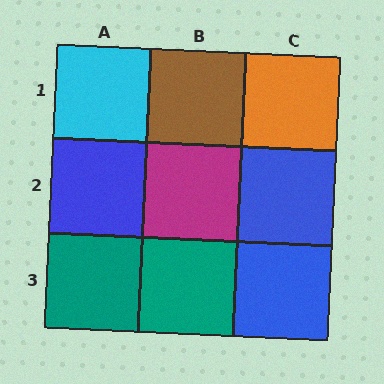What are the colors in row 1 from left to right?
Cyan, brown, orange.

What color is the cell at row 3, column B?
Teal.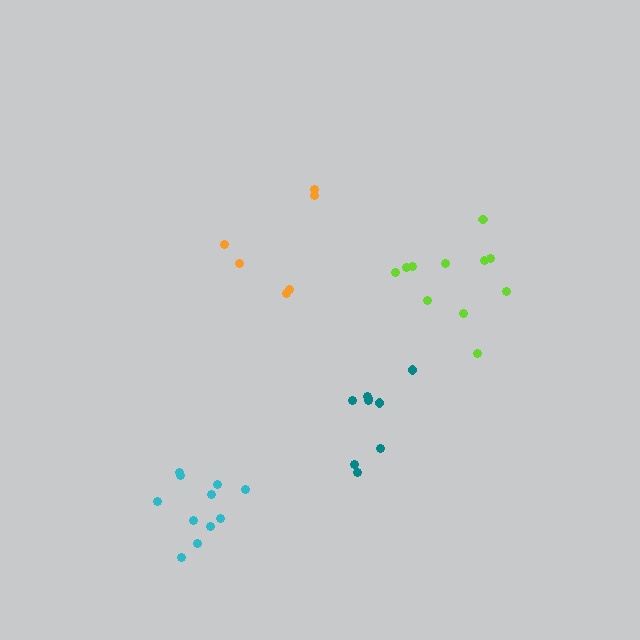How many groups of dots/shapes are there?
There are 4 groups.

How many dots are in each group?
Group 1: 11 dots, Group 2: 6 dots, Group 3: 9 dots, Group 4: 11 dots (37 total).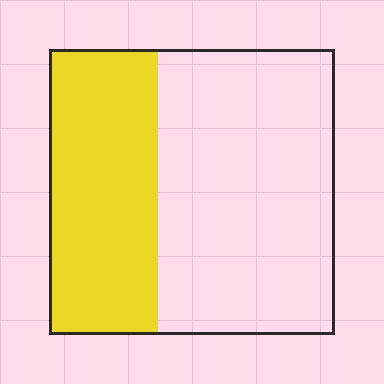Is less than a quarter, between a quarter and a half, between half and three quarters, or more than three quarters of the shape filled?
Between a quarter and a half.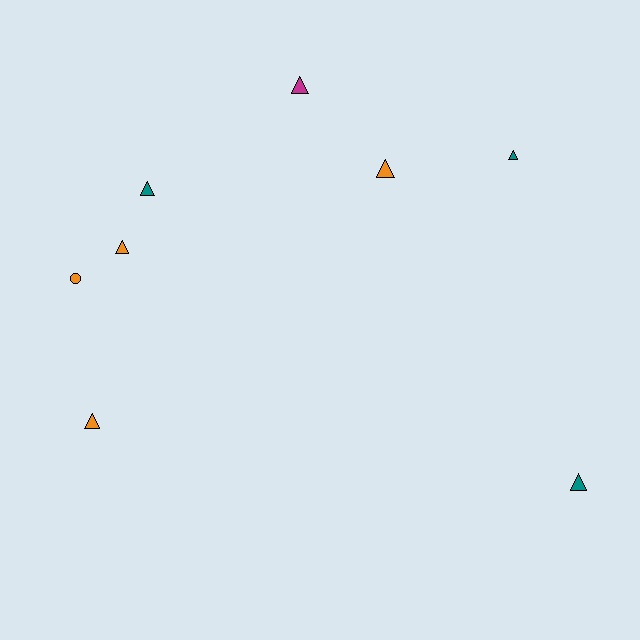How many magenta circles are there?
There are no magenta circles.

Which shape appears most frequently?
Triangle, with 7 objects.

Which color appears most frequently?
Orange, with 4 objects.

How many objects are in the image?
There are 8 objects.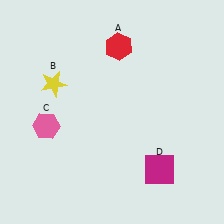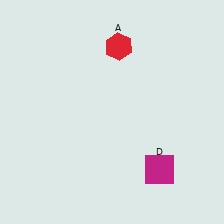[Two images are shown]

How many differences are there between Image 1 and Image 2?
There are 2 differences between the two images.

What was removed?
The pink hexagon (C), the yellow star (B) were removed in Image 2.